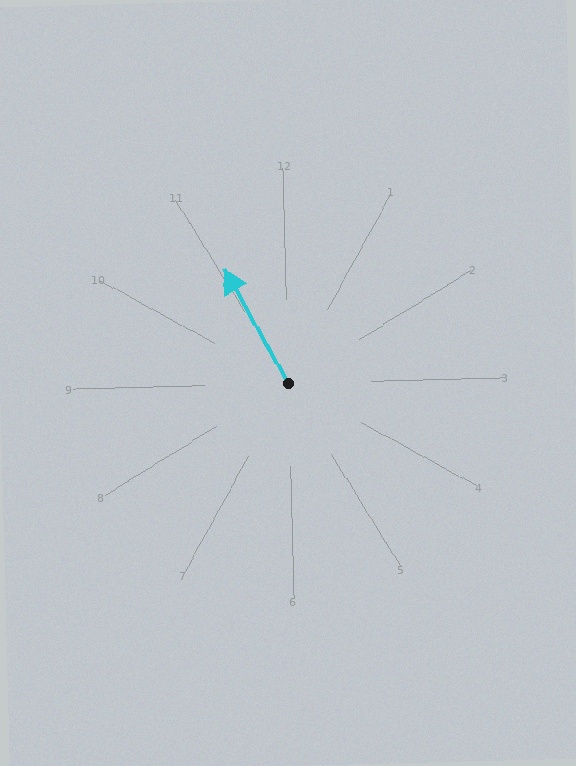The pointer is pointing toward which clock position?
Roughly 11 o'clock.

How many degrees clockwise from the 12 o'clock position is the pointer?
Approximately 332 degrees.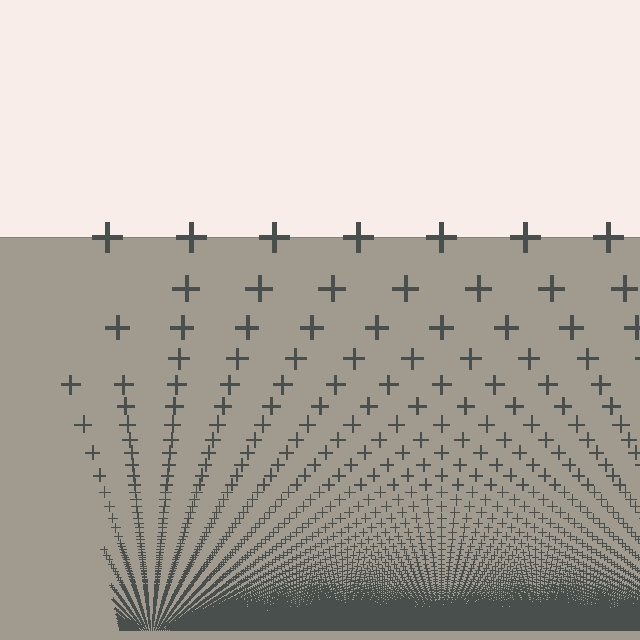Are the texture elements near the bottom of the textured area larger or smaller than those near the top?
Smaller. The gradient is inverted — elements near the bottom are smaller and denser.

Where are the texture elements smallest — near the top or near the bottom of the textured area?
Near the bottom.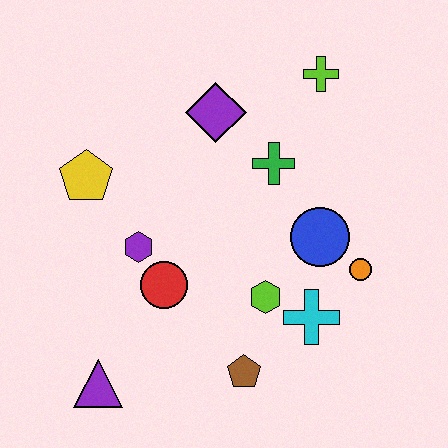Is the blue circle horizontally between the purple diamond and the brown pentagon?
No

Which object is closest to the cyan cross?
The lime hexagon is closest to the cyan cross.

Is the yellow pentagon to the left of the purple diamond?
Yes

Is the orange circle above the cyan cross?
Yes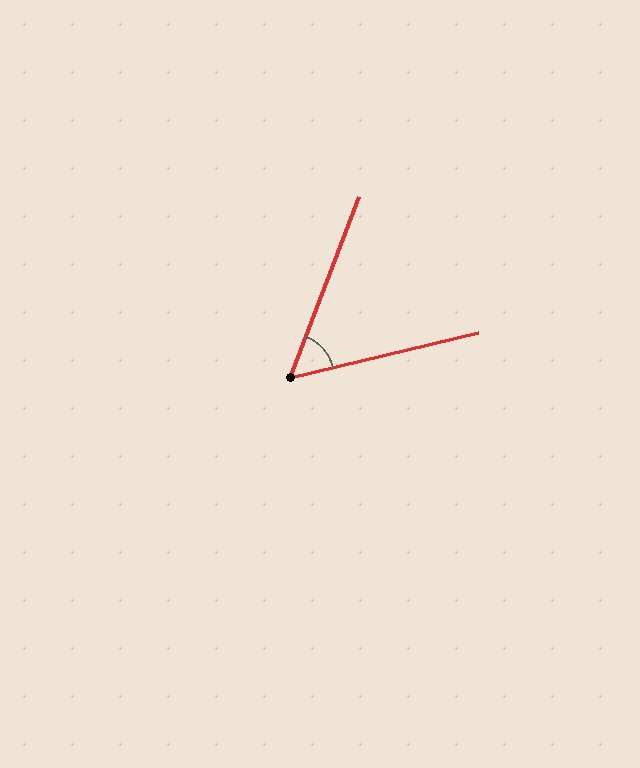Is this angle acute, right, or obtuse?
It is acute.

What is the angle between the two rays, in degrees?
Approximately 55 degrees.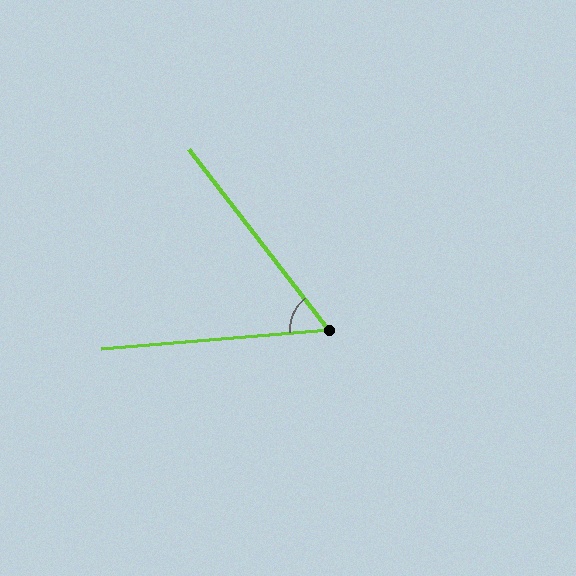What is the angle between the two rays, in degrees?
Approximately 57 degrees.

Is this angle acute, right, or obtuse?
It is acute.